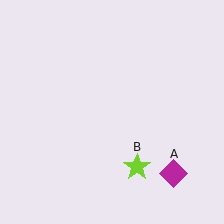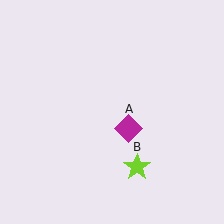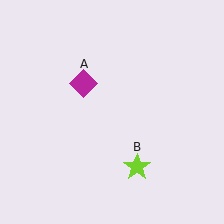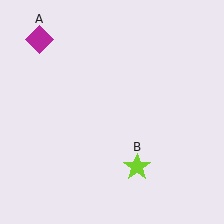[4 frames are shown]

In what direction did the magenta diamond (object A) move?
The magenta diamond (object A) moved up and to the left.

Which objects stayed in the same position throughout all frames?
Lime star (object B) remained stationary.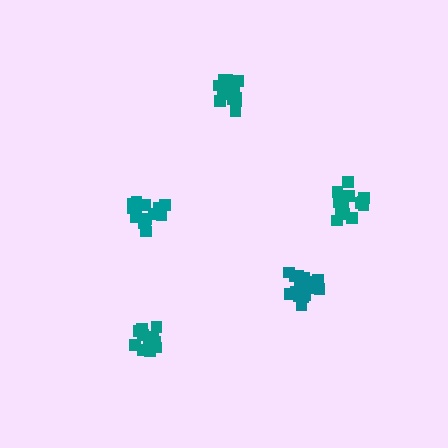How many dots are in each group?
Group 1: 19 dots, Group 2: 14 dots, Group 3: 14 dots, Group 4: 15 dots, Group 5: 14 dots (76 total).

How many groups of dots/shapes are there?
There are 5 groups.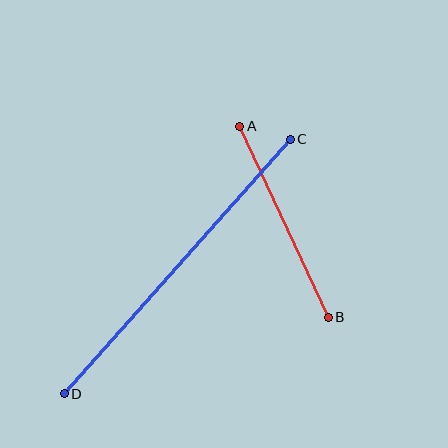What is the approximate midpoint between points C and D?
The midpoint is at approximately (177, 266) pixels.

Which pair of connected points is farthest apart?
Points C and D are farthest apart.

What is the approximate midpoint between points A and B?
The midpoint is at approximately (284, 222) pixels.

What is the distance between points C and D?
The distance is approximately 340 pixels.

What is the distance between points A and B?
The distance is approximately 210 pixels.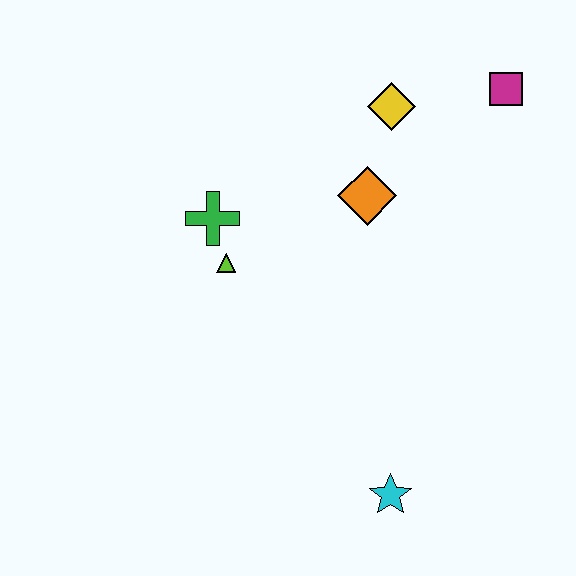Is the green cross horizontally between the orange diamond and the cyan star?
No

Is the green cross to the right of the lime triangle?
No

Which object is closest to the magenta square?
The yellow diamond is closest to the magenta square.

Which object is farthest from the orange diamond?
The cyan star is farthest from the orange diamond.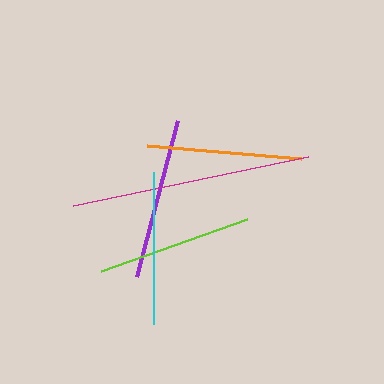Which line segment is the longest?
The magenta line is the longest at approximately 239 pixels.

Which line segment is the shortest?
The cyan line is the shortest at approximately 152 pixels.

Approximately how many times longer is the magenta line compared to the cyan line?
The magenta line is approximately 1.6 times the length of the cyan line.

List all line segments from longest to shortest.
From longest to shortest: magenta, purple, orange, lime, cyan.